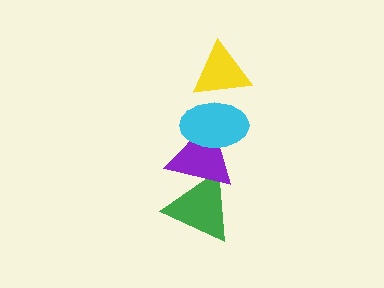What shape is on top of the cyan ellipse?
The yellow triangle is on top of the cyan ellipse.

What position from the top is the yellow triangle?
The yellow triangle is 1st from the top.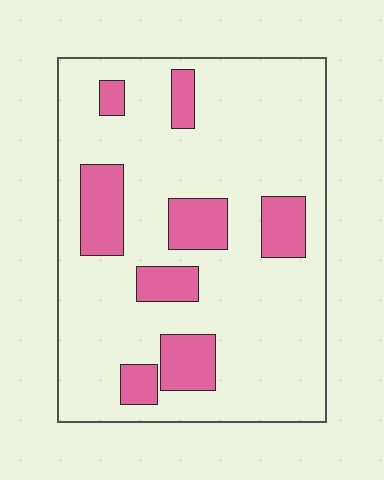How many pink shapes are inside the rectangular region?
8.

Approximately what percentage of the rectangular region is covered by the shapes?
Approximately 20%.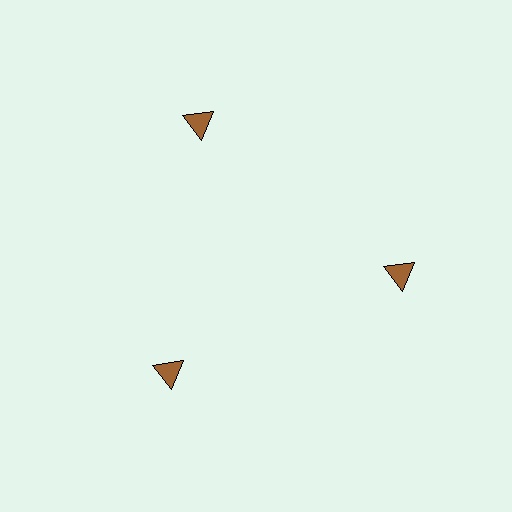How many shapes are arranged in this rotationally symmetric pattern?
There are 3 shapes, arranged in 3 groups of 1.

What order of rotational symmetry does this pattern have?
This pattern has 3-fold rotational symmetry.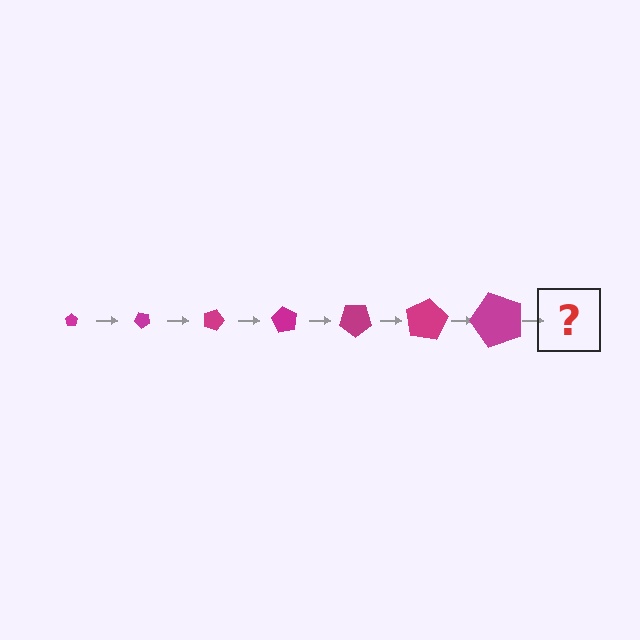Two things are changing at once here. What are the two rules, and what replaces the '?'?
The two rules are that the pentagon grows larger each step and it rotates 45 degrees each step. The '?' should be a pentagon, larger than the previous one and rotated 315 degrees from the start.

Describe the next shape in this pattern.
It should be a pentagon, larger than the previous one and rotated 315 degrees from the start.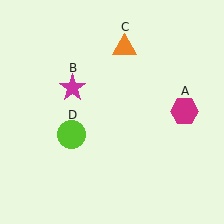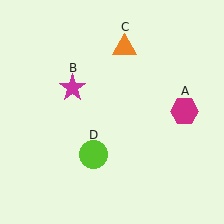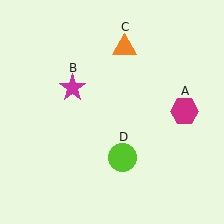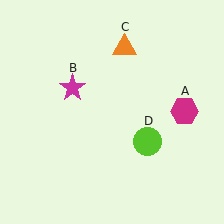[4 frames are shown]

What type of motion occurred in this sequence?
The lime circle (object D) rotated counterclockwise around the center of the scene.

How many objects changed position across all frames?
1 object changed position: lime circle (object D).